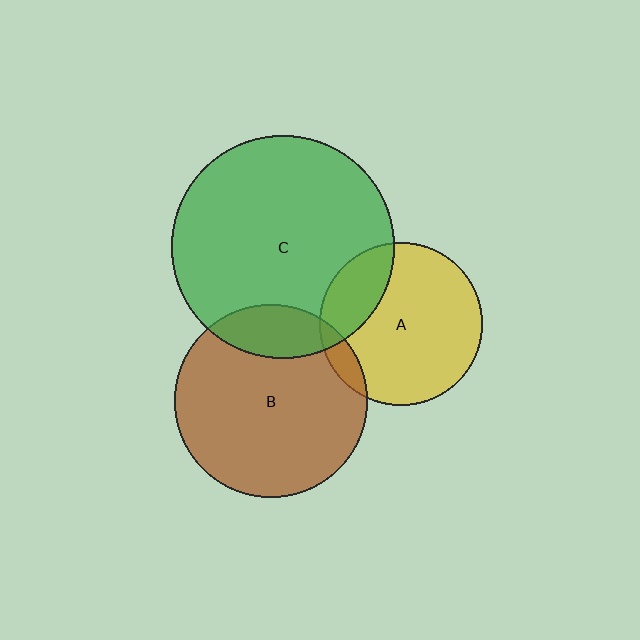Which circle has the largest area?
Circle C (green).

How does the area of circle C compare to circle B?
Approximately 1.3 times.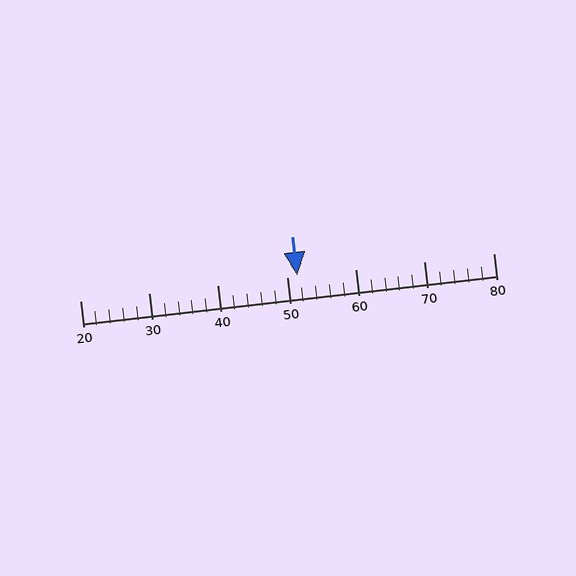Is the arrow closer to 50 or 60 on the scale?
The arrow is closer to 50.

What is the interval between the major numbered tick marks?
The major tick marks are spaced 10 units apart.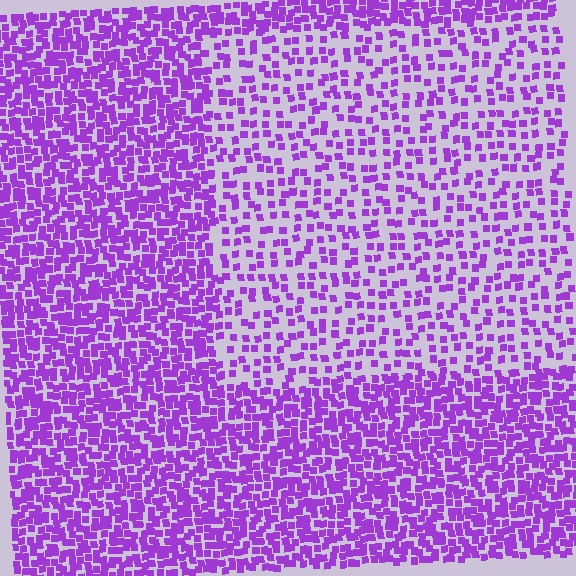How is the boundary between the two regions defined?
The boundary is defined by a change in element density (approximately 2.2x ratio). All elements are the same color, size, and shape.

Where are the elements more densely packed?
The elements are more densely packed outside the rectangle boundary.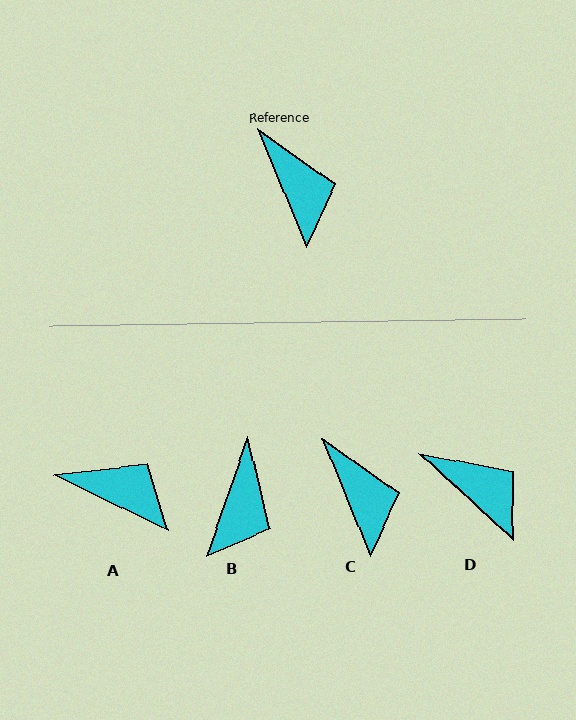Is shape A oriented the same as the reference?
No, it is off by about 42 degrees.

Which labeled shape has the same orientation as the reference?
C.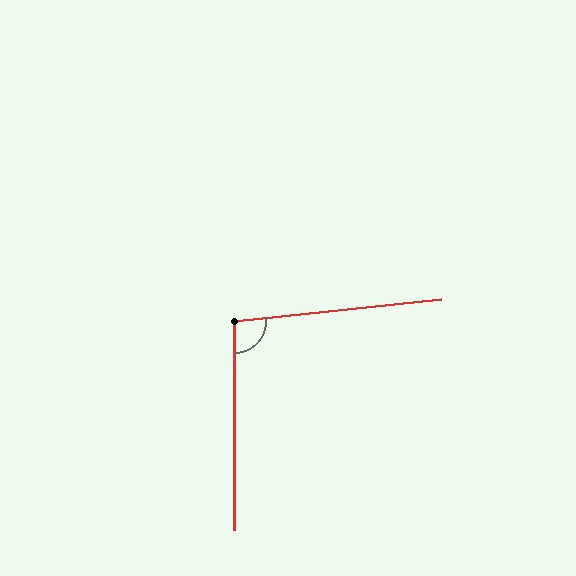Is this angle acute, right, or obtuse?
It is obtuse.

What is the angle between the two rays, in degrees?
Approximately 96 degrees.